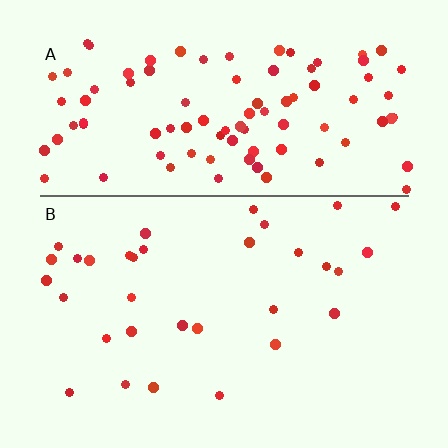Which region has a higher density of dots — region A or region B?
A (the top).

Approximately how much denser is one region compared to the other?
Approximately 3.1× — region A over region B.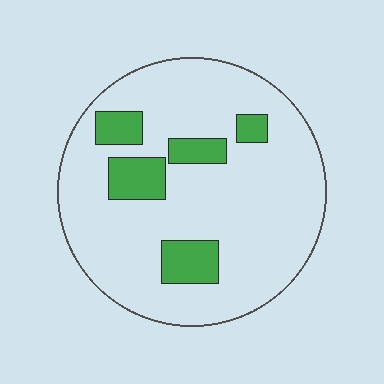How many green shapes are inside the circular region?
5.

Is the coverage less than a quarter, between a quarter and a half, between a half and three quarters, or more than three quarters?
Less than a quarter.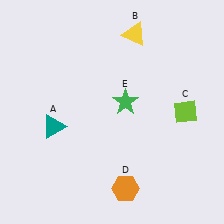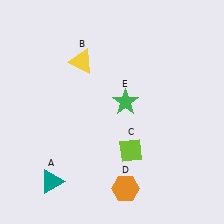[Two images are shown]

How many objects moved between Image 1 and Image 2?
3 objects moved between the two images.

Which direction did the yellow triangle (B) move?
The yellow triangle (B) moved left.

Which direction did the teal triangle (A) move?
The teal triangle (A) moved down.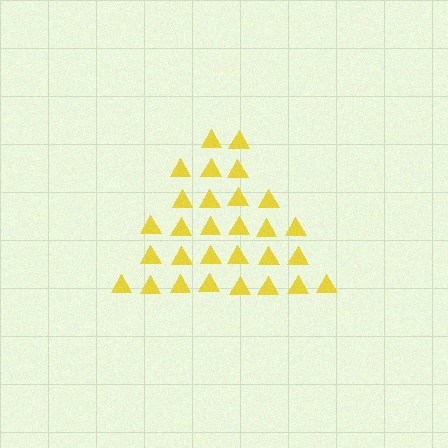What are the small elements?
The small elements are triangles.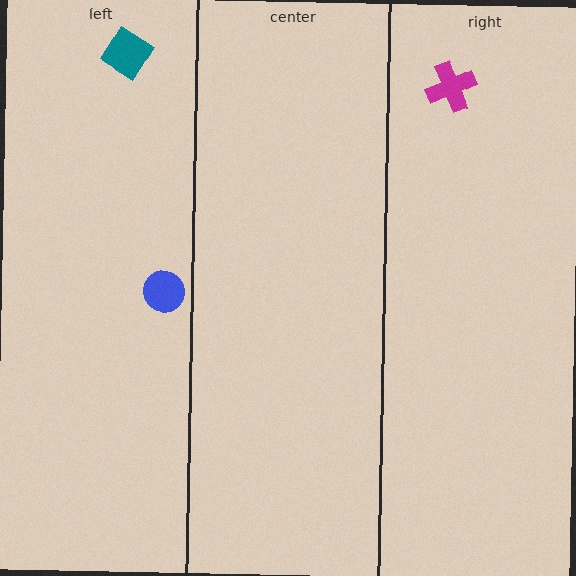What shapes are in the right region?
The magenta cross.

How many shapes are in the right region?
1.